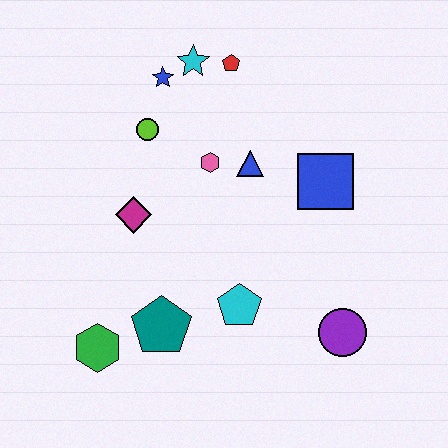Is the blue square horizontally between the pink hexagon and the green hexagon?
No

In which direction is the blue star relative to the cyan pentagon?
The blue star is above the cyan pentagon.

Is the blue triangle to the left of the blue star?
No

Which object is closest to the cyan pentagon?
The teal pentagon is closest to the cyan pentagon.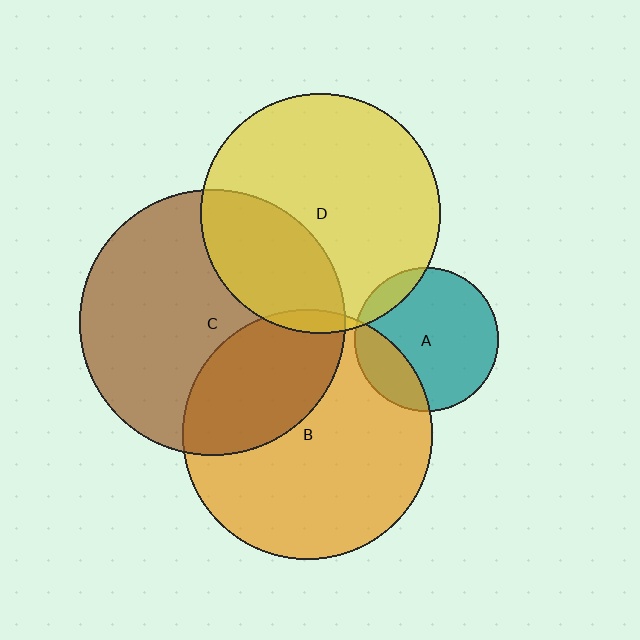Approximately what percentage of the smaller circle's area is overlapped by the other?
Approximately 25%.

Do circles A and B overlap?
Yes.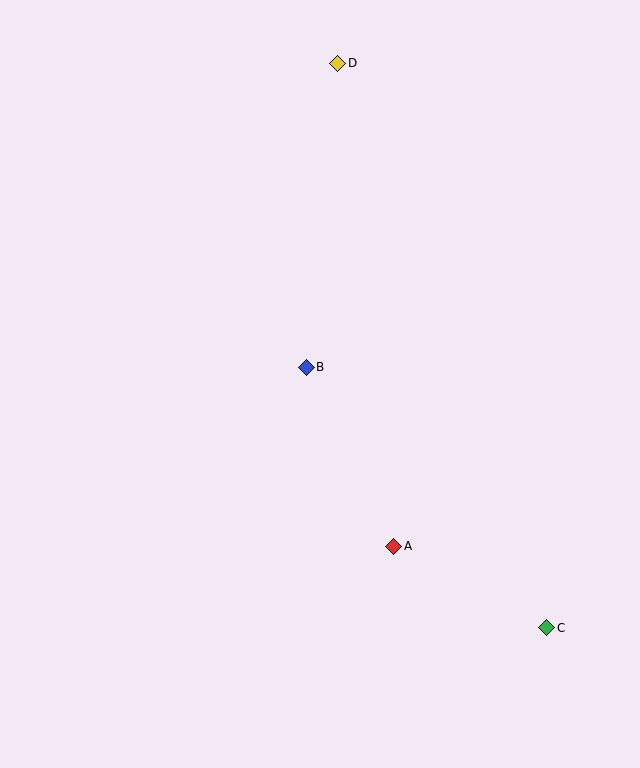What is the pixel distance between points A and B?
The distance between A and B is 199 pixels.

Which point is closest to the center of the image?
Point B at (306, 367) is closest to the center.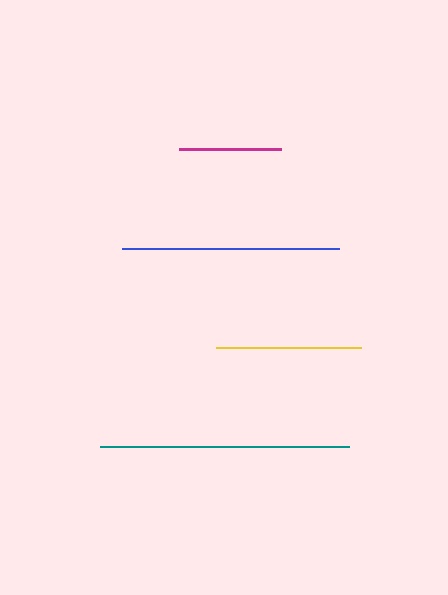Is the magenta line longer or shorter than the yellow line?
The yellow line is longer than the magenta line.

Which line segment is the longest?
The teal line is the longest at approximately 249 pixels.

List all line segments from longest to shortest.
From longest to shortest: teal, blue, yellow, magenta.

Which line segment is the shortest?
The magenta line is the shortest at approximately 103 pixels.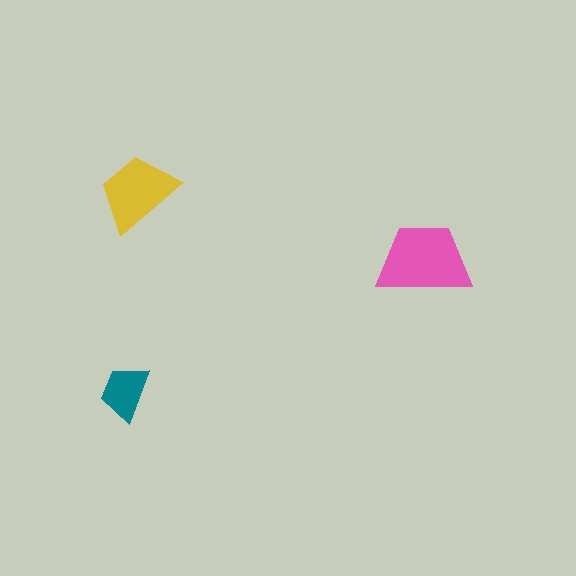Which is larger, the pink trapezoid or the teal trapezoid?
The pink one.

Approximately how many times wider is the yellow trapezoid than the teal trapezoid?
About 1.5 times wider.